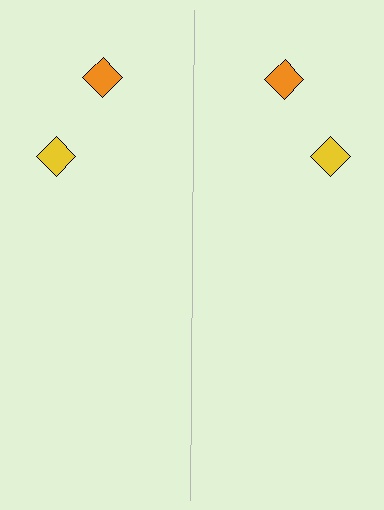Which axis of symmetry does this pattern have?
The pattern has a vertical axis of symmetry running through the center of the image.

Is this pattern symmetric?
Yes, this pattern has bilateral (reflection) symmetry.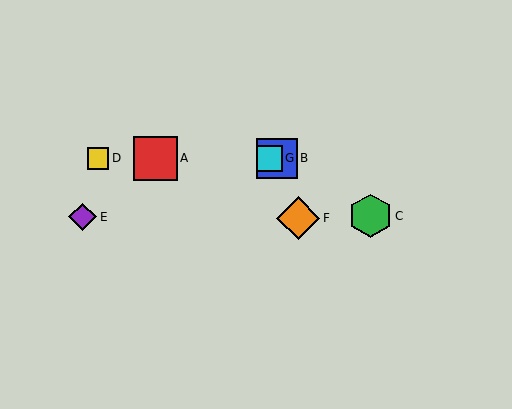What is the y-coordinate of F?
Object F is at y≈218.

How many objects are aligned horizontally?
4 objects (A, B, D, G) are aligned horizontally.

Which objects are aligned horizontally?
Objects A, B, D, G are aligned horizontally.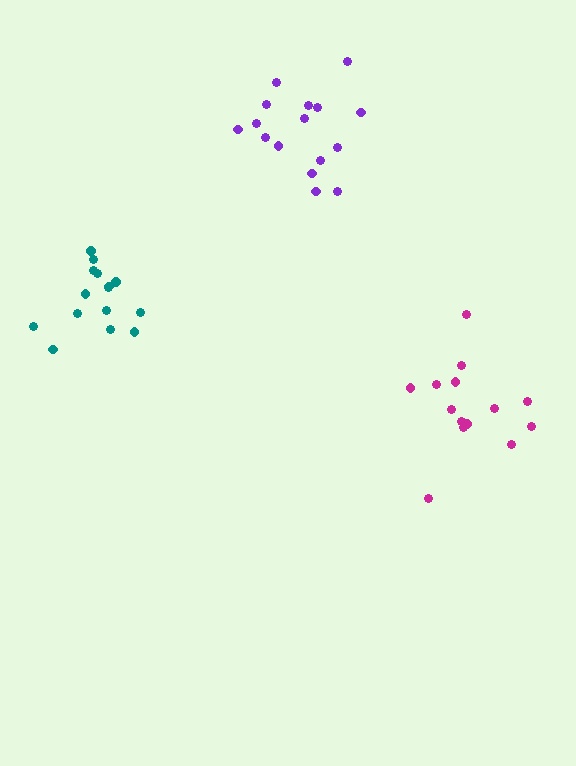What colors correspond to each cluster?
The clusters are colored: teal, magenta, purple.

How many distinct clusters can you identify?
There are 3 distinct clusters.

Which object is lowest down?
The magenta cluster is bottommost.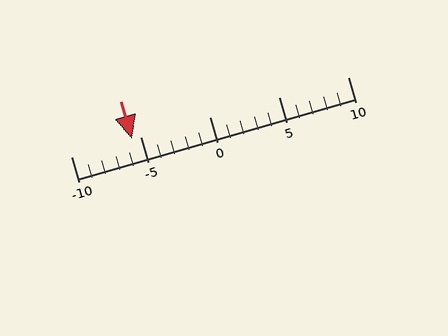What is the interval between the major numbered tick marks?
The major tick marks are spaced 5 units apart.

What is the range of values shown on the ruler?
The ruler shows values from -10 to 10.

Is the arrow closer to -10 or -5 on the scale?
The arrow is closer to -5.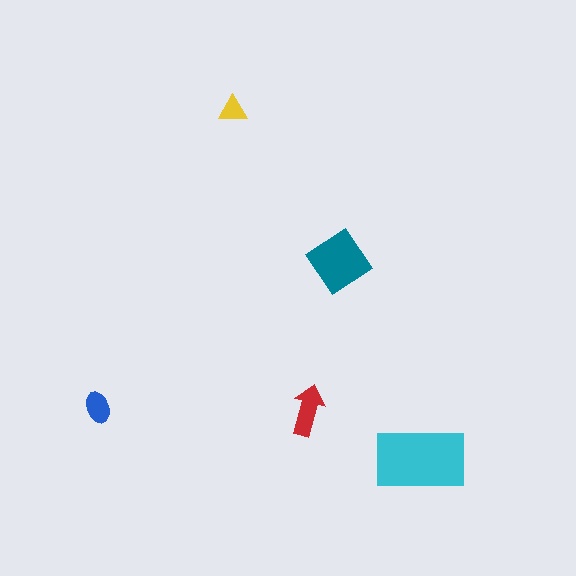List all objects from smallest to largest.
The yellow triangle, the blue ellipse, the red arrow, the teal diamond, the cyan rectangle.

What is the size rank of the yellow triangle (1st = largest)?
5th.